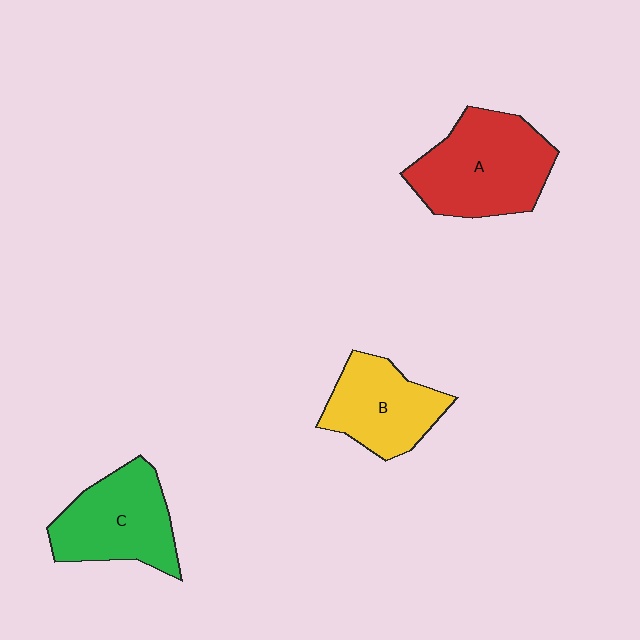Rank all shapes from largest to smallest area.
From largest to smallest: A (red), C (green), B (yellow).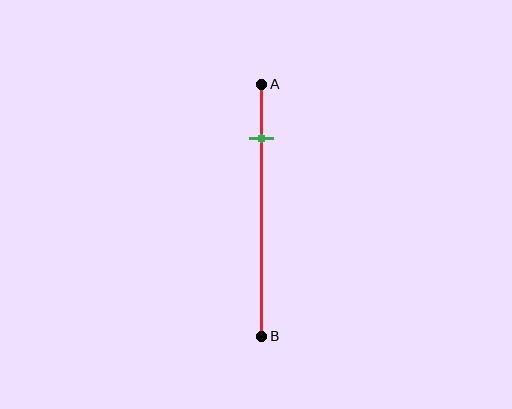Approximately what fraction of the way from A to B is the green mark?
The green mark is approximately 20% of the way from A to B.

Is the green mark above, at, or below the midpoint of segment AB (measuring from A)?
The green mark is above the midpoint of segment AB.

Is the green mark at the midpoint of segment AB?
No, the mark is at about 20% from A, not at the 50% midpoint.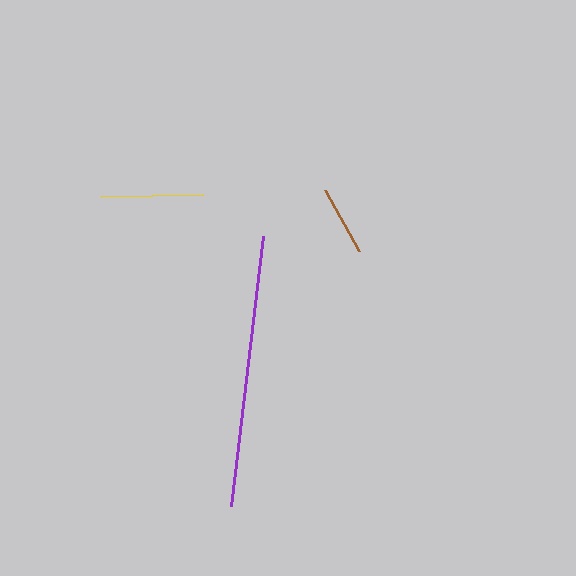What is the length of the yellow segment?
The yellow segment is approximately 102 pixels long.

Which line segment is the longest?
The purple line is the longest at approximately 272 pixels.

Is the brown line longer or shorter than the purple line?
The purple line is longer than the brown line.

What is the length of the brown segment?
The brown segment is approximately 70 pixels long.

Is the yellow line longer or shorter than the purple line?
The purple line is longer than the yellow line.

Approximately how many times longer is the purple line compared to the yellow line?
The purple line is approximately 2.7 times the length of the yellow line.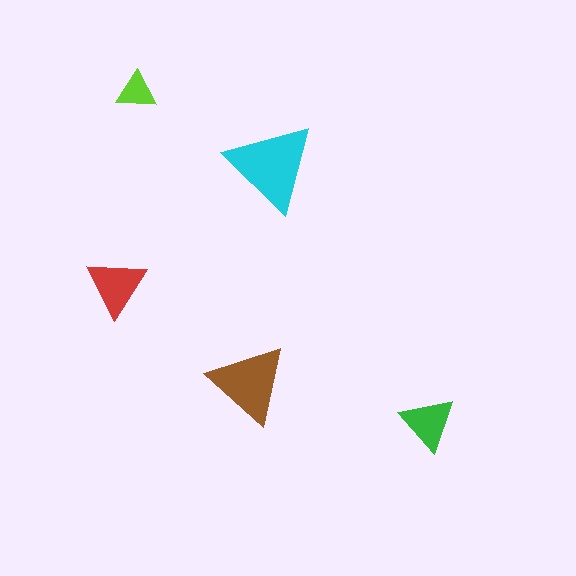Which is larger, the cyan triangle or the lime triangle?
The cyan one.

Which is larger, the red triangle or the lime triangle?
The red one.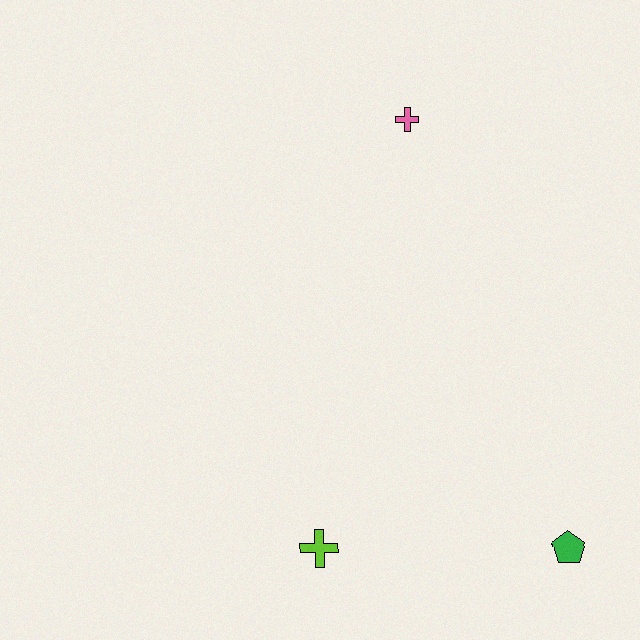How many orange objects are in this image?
There are no orange objects.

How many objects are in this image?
There are 3 objects.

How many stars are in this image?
There are no stars.